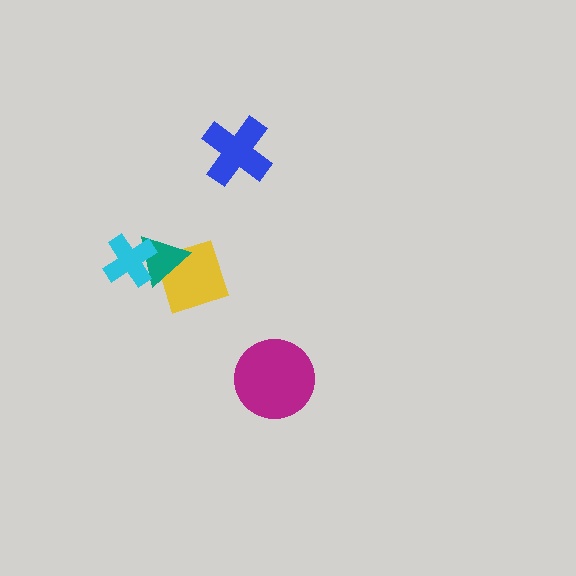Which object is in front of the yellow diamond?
The teal triangle is in front of the yellow diamond.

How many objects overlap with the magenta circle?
0 objects overlap with the magenta circle.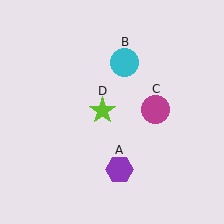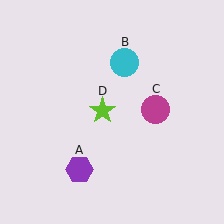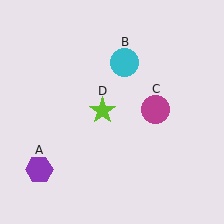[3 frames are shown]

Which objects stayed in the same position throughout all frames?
Cyan circle (object B) and magenta circle (object C) and lime star (object D) remained stationary.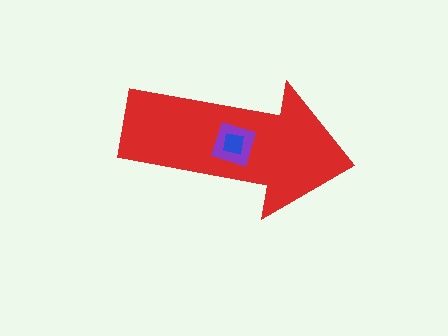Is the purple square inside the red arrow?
Yes.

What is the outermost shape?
The red arrow.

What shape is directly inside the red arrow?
The purple square.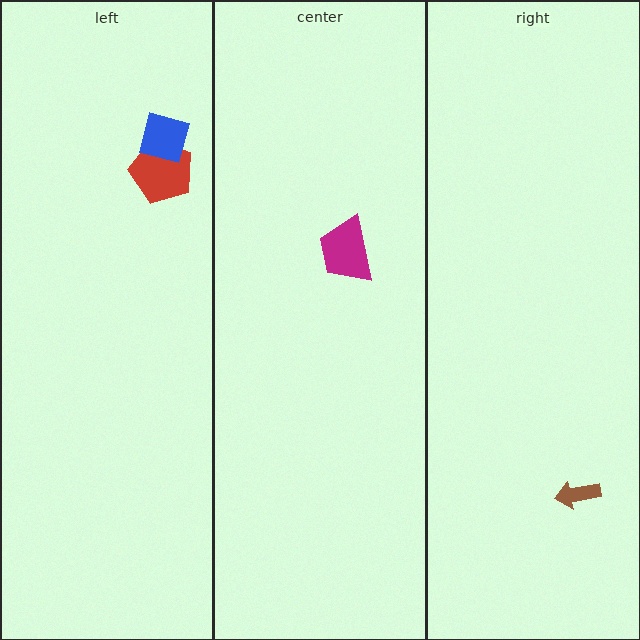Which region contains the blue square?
The left region.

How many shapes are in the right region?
1.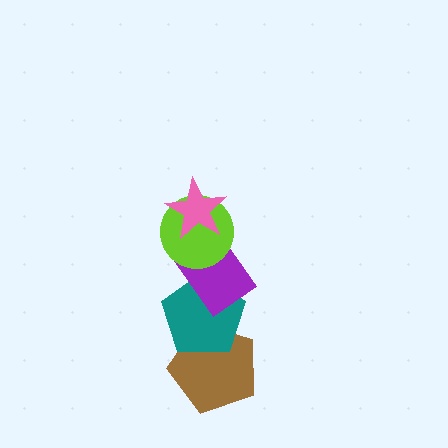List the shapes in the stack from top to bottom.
From top to bottom: the pink star, the lime circle, the purple rectangle, the teal pentagon, the brown pentagon.